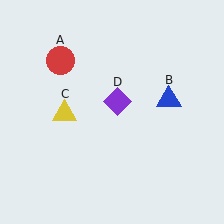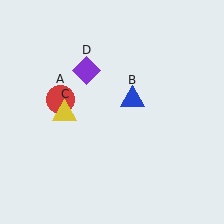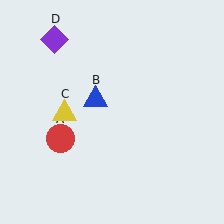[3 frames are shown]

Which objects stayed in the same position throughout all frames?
Yellow triangle (object C) remained stationary.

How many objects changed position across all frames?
3 objects changed position: red circle (object A), blue triangle (object B), purple diamond (object D).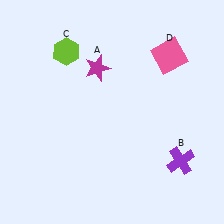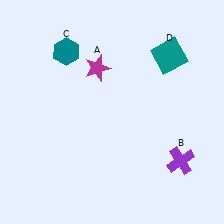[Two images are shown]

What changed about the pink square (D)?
In Image 1, D is pink. In Image 2, it changed to teal.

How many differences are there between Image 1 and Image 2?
There are 2 differences between the two images.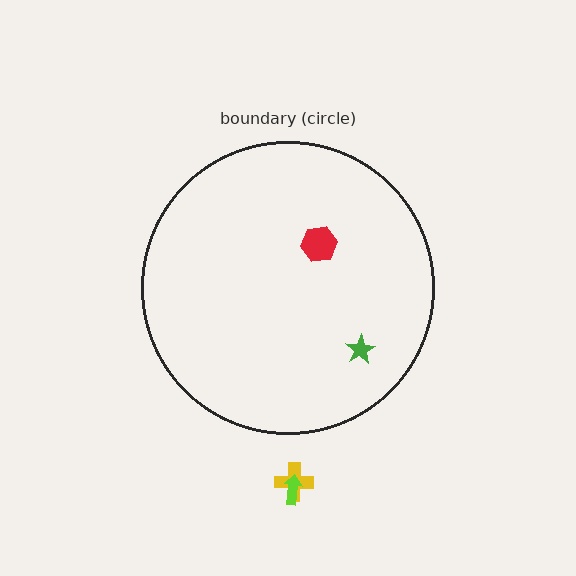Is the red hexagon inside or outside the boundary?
Inside.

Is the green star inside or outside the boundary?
Inside.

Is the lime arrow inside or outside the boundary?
Outside.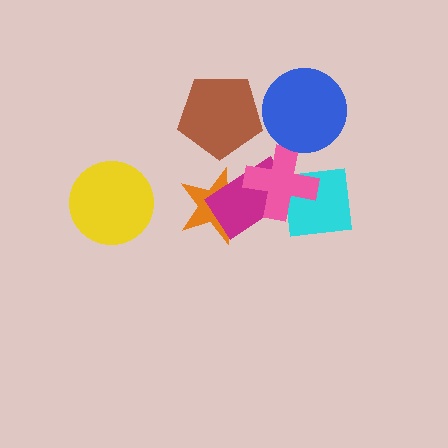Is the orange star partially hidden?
Yes, it is partially covered by another shape.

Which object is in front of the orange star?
The magenta rectangle is in front of the orange star.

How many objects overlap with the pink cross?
2 objects overlap with the pink cross.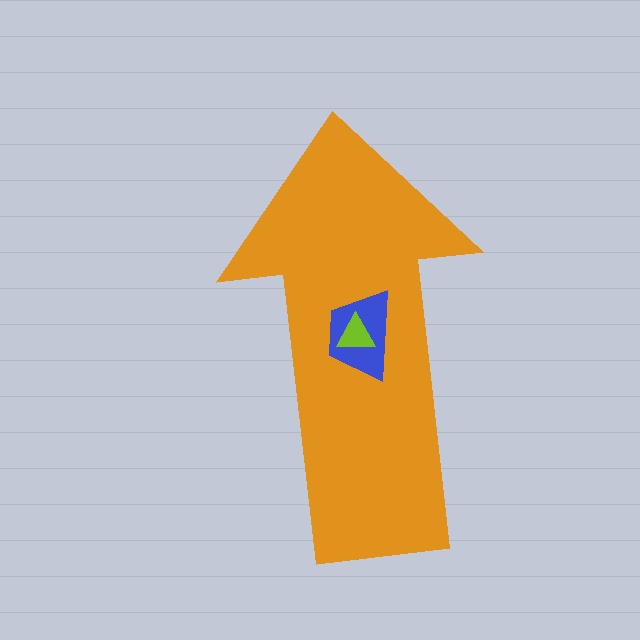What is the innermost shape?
The lime triangle.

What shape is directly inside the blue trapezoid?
The lime triangle.